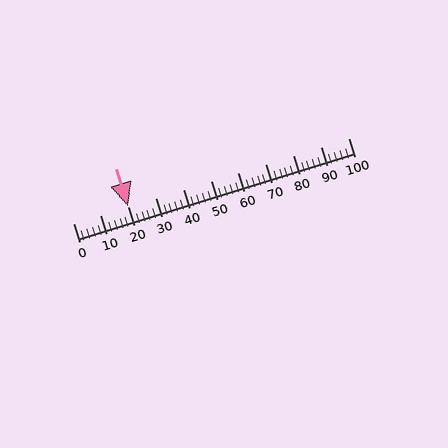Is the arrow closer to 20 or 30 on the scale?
The arrow is closer to 20.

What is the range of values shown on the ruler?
The ruler shows values from 0 to 100.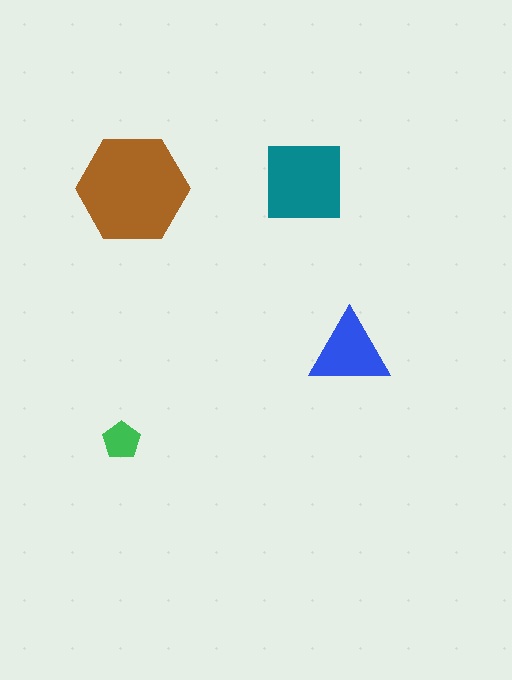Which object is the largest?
The brown hexagon.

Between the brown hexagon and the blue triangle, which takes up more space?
The brown hexagon.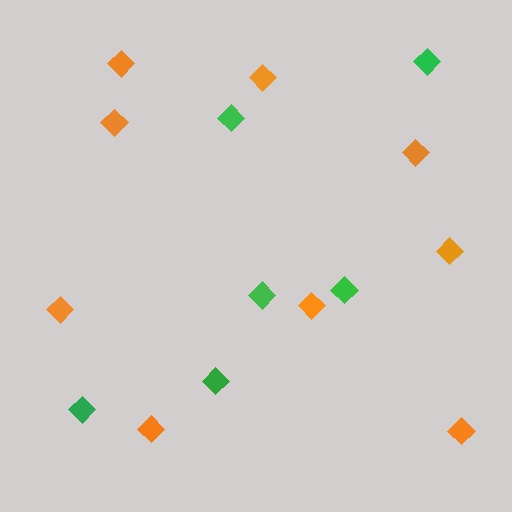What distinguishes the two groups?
There are 2 groups: one group of orange diamonds (9) and one group of green diamonds (6).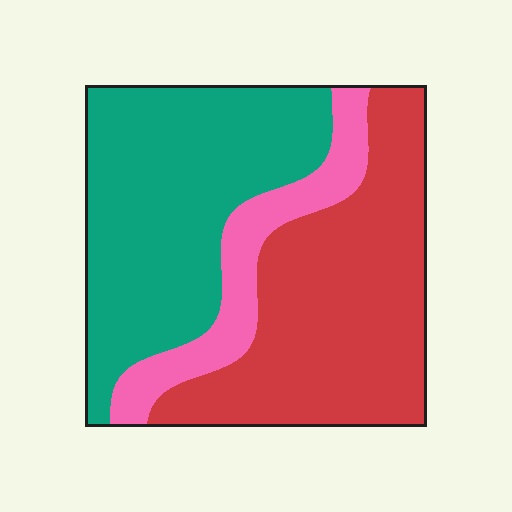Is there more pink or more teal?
Teal.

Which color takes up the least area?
Pink, at roughly 15%.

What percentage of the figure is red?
Red covers 42% of the figure.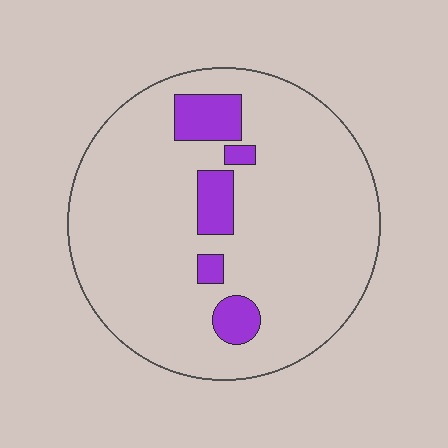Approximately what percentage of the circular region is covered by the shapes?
Approximately 10%.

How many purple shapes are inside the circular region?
5.